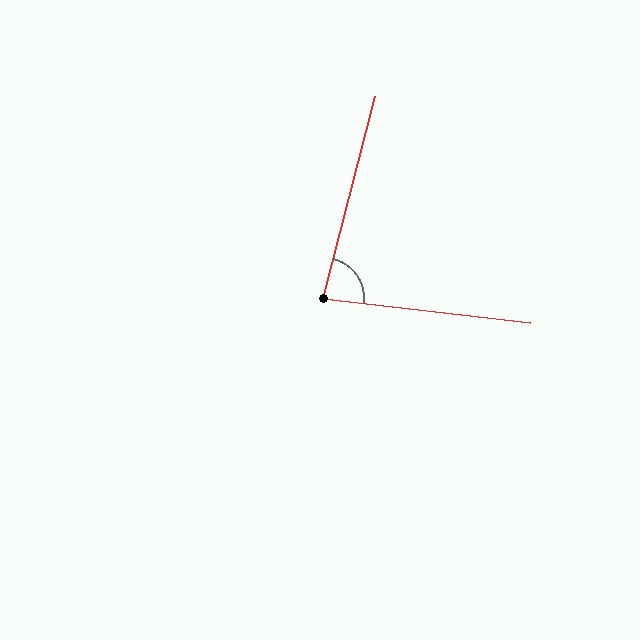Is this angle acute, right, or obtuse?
It is acute.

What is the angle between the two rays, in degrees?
Approximately 82 degrees.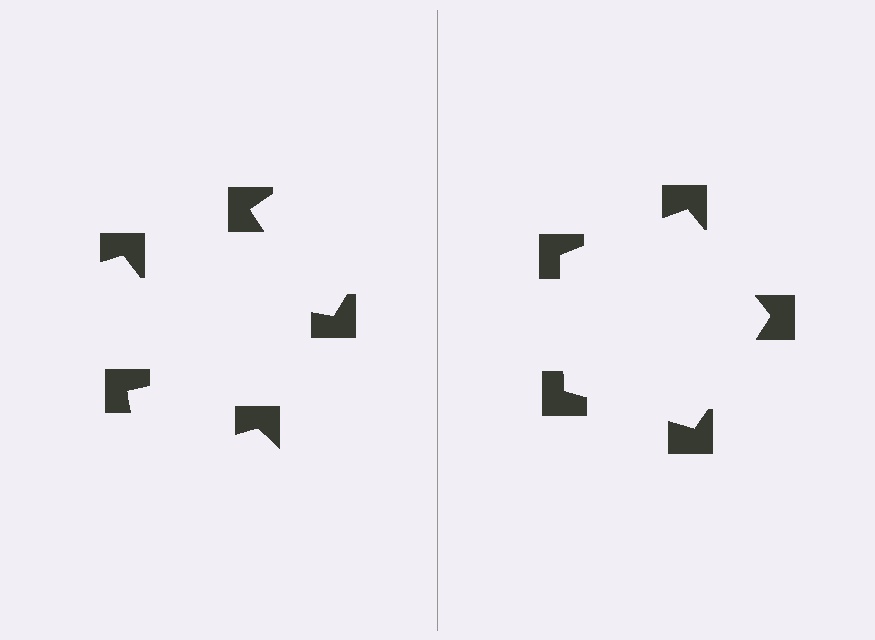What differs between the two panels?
The notched squares are positioned identically on both sides; only the wedge orientations differ. On the right they align to a pentagon; on the left they are misaligned.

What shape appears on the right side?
An illusory pentagon.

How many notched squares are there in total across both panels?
10 — 5 on each side.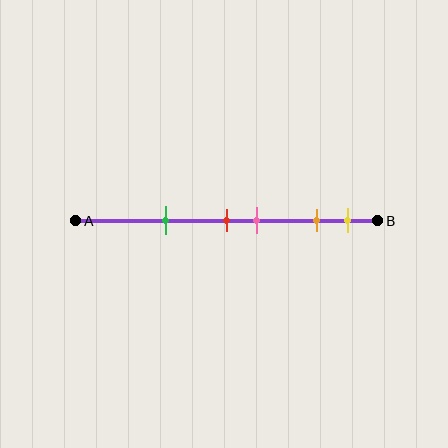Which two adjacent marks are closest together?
The red and pink marks are the closest adjacent pair.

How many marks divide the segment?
There are 5 marks dividing the segment.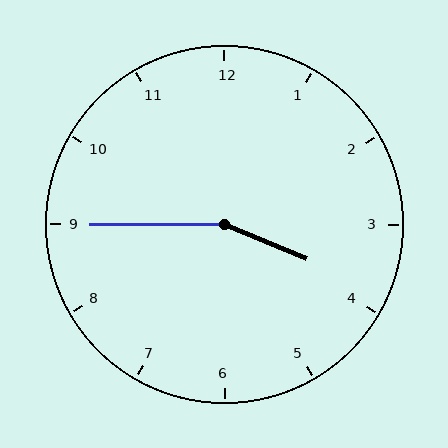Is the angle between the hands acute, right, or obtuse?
It is obtuse.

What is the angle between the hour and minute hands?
Approximately 158 degrees.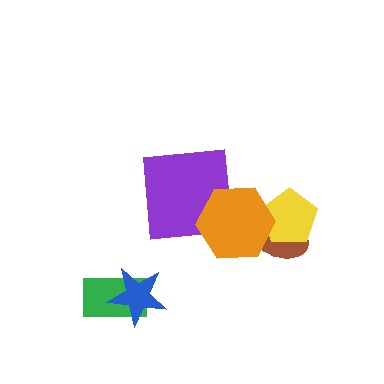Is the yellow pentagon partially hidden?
Yes, it is partially covered by another shape.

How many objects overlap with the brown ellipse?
2 objects overlap with the brown ellipse.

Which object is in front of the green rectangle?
The blue star is in front of the green rectangle.